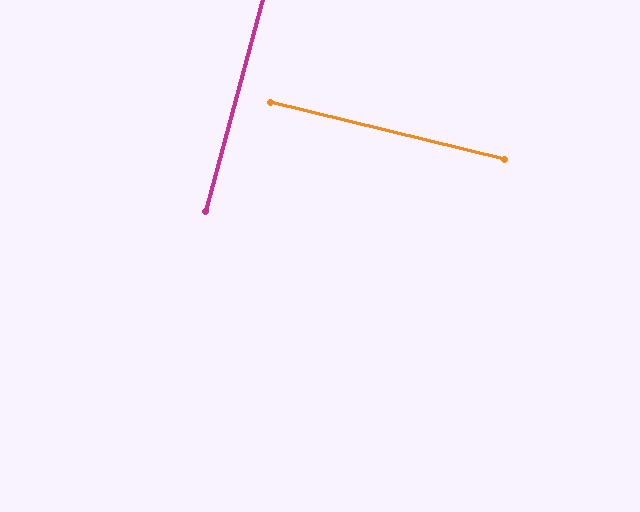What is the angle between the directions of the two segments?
Approximately 88 degrees.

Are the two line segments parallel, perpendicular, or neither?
Perpendicular — they meet at approximately 88°.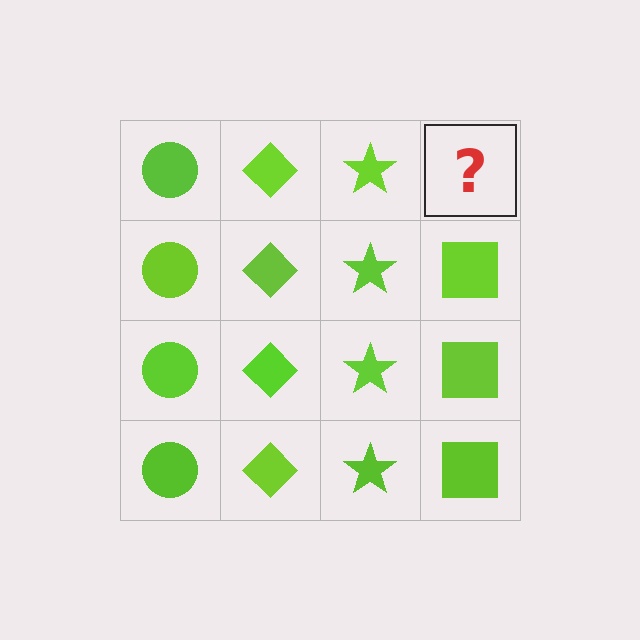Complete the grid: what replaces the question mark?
The question mark should be replaced with a lime square.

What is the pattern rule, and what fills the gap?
The rule is that each column has a consistent shape. The gap should be filled with a lime square.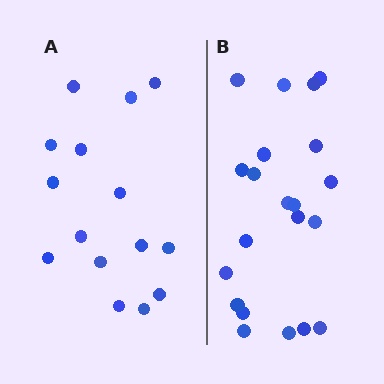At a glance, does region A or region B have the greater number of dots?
Region B (the right region) has more dots.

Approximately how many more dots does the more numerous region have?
Region B has about 6 more dots than region A.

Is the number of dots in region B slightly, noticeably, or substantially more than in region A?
Region B has noticeably more, but not dramatically so. The ratio is roughly 1.4 to 1.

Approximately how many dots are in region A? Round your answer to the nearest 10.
About 20 dots. (The exact count is 15, which rounds to 20.)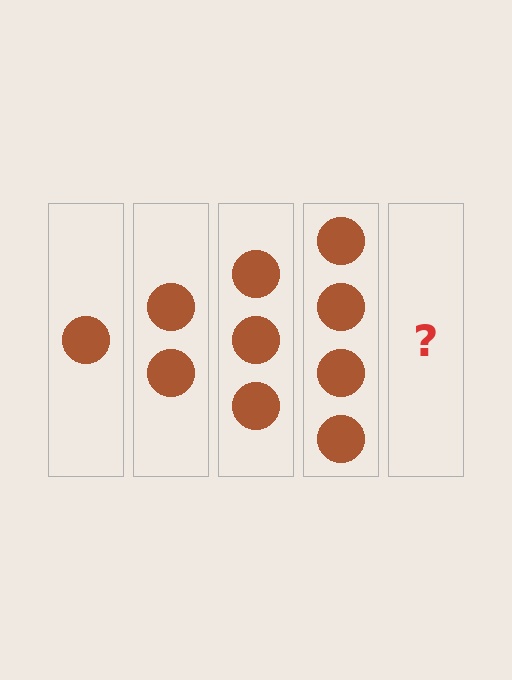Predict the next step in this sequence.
The next step is 5 circles.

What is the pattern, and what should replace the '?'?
The pattern is that each step adds one more circle. The '?' should be 5 circles.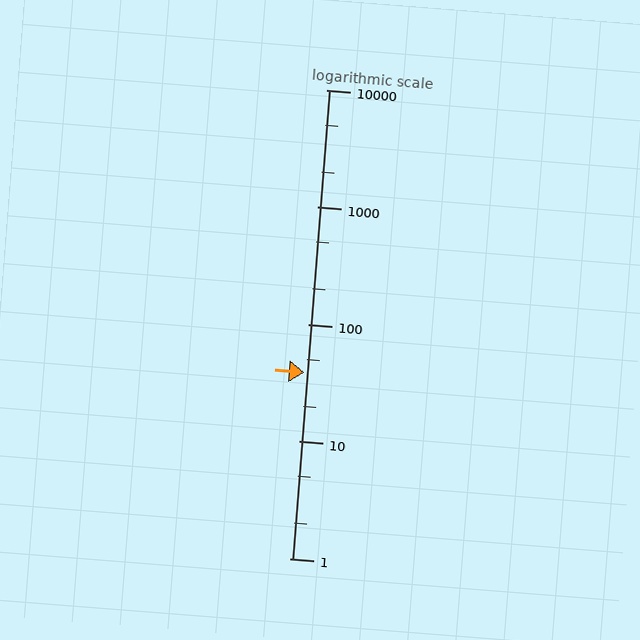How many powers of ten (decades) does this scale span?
The scale spans 4 decades, from 1 to 10000.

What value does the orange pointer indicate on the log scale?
The pointer indicates approximately 39.